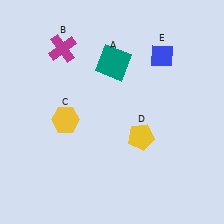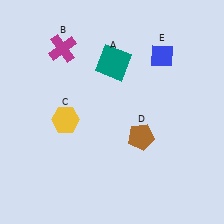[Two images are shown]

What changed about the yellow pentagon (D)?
In Image 1, D is yellow. In Image 2, it changed to brown.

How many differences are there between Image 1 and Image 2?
There is 1 difference between the two images.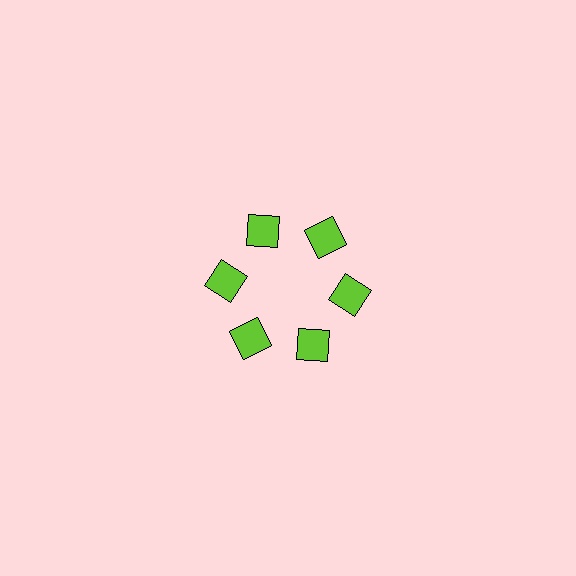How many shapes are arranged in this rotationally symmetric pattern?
There are 6 shapes, arranged in 6 groups of 1.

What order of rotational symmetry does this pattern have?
This pattern has 6-fold rotational symmetry.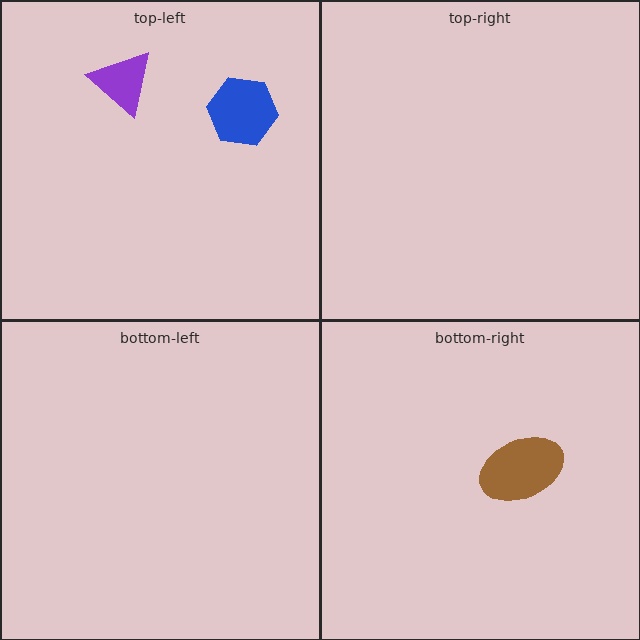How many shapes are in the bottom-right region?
1.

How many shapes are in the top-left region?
2.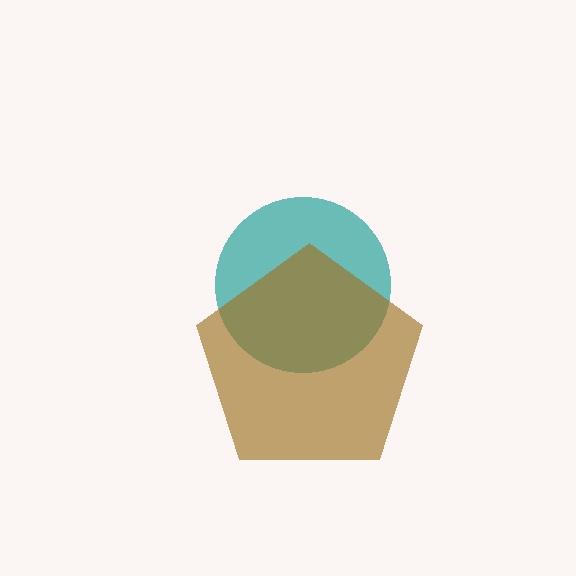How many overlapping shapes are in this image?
There are 2 overlapping shapes in the image.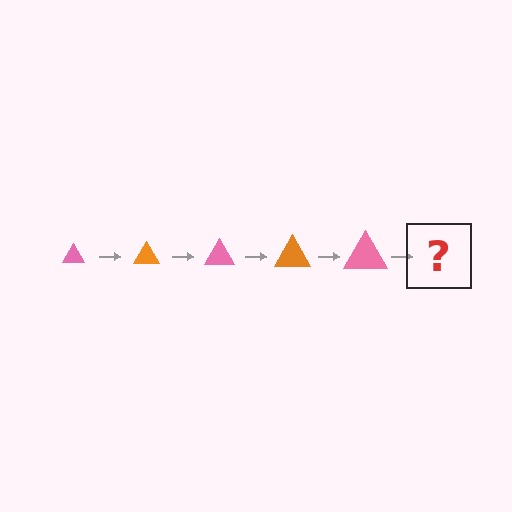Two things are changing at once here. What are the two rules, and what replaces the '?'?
The two rules are that the triangle grows larger each step and the color cycles through pink and orange. The '?' should be an orange triangle, larger than the previous one.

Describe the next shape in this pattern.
It should be an orange triangle, larger than the previous one.